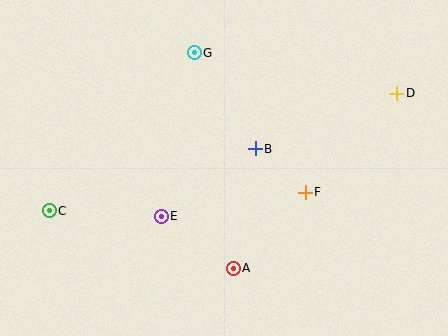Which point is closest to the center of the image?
Point B at (255, 149) is closest to the center.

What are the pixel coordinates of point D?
Point D is at (397, 94).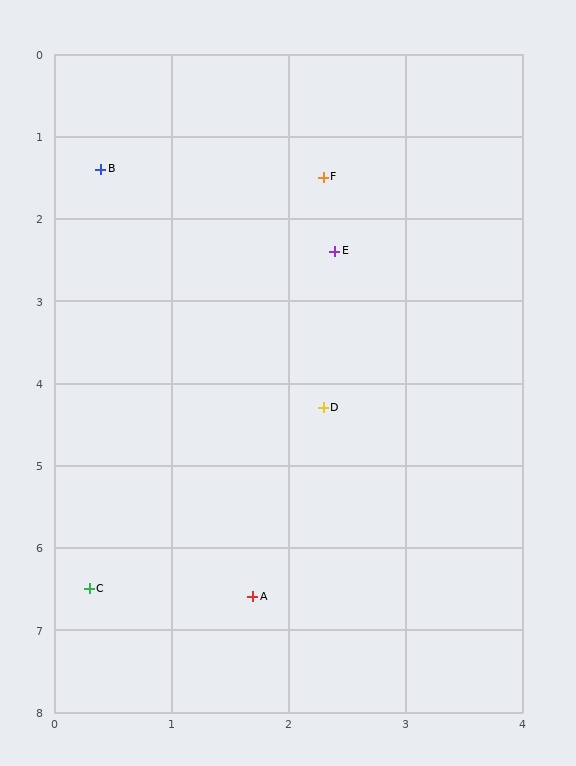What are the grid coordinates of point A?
Point A is at approximately (1.7, 6.6).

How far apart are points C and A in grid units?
Points C and A are about 1.4 grid units apart.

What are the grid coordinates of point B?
Point B is at approximately (0.4, 1.4).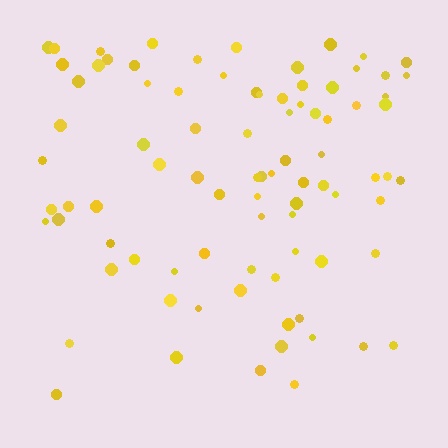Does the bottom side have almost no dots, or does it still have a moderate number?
Still a moderate number, just noticeably fewer than the top.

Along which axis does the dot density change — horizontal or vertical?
Vertical.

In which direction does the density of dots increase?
From bottom to top, with the top side densest.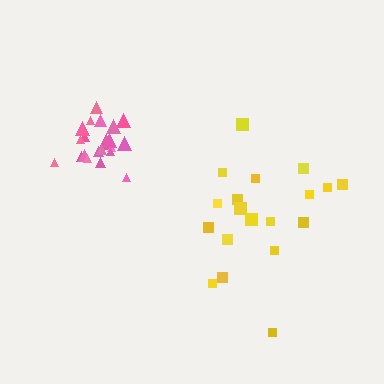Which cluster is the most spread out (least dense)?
Yellow.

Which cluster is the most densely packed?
Pink.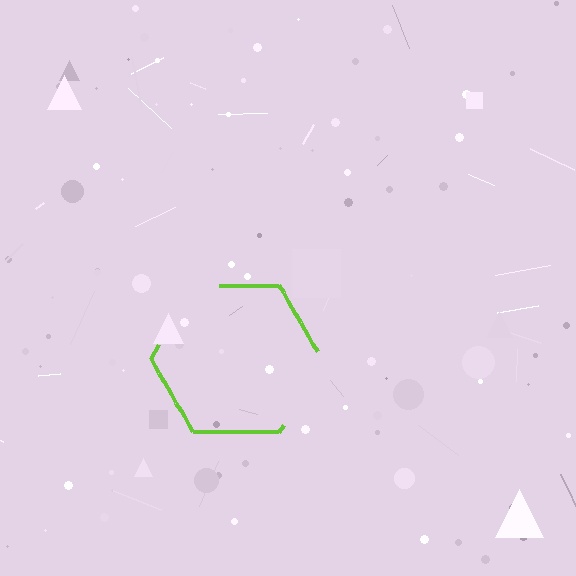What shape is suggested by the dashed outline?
The dashed outline suggests a hexagon.